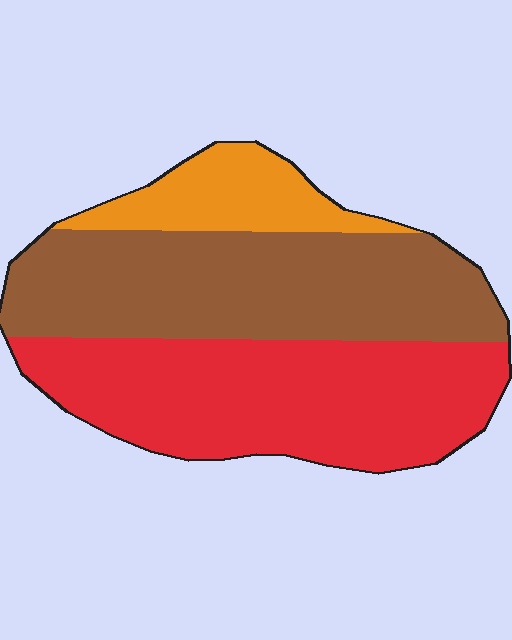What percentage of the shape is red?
Red covers roughly 45% of the shape.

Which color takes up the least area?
Orange, at roughly 15%.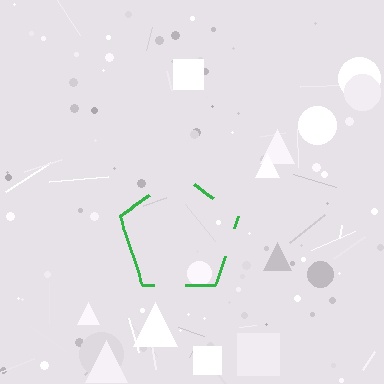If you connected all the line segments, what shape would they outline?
They would outline a pentagon.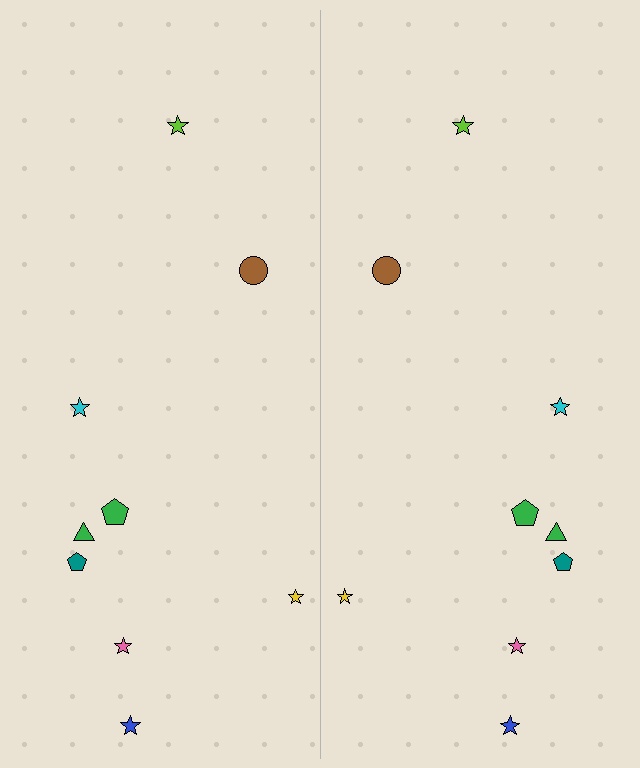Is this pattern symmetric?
Yes, this pattern has bilateral (reflection) symmetry.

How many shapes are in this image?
There are 18 shapes in this image.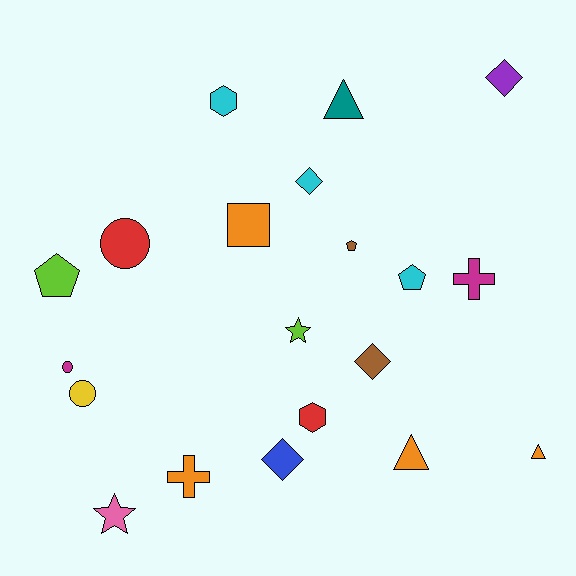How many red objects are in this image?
There are 2 red objects.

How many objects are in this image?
There are 20 objects.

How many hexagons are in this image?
There are 2 hexagons.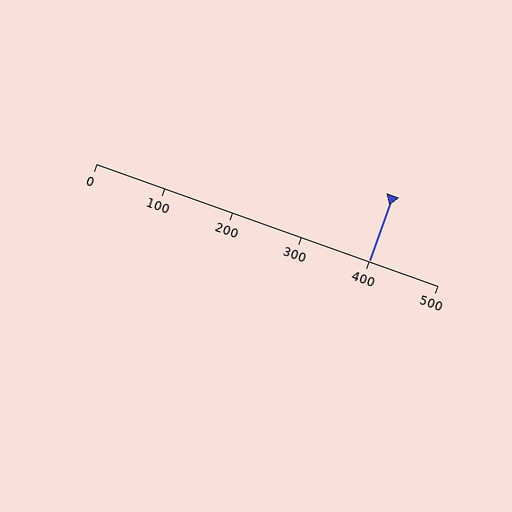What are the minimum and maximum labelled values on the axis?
The axis runs from 0 to 500.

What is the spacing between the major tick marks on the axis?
The major ticks are spaced 100 apart.